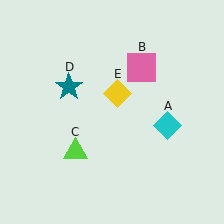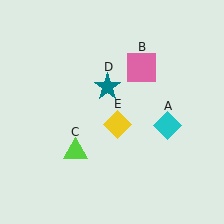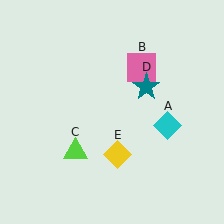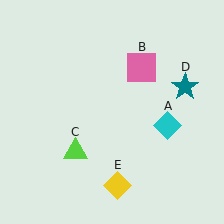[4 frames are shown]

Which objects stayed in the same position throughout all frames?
Cyan diamond (object A) and pink square (object B) and lime triangle (object C) remained stationary.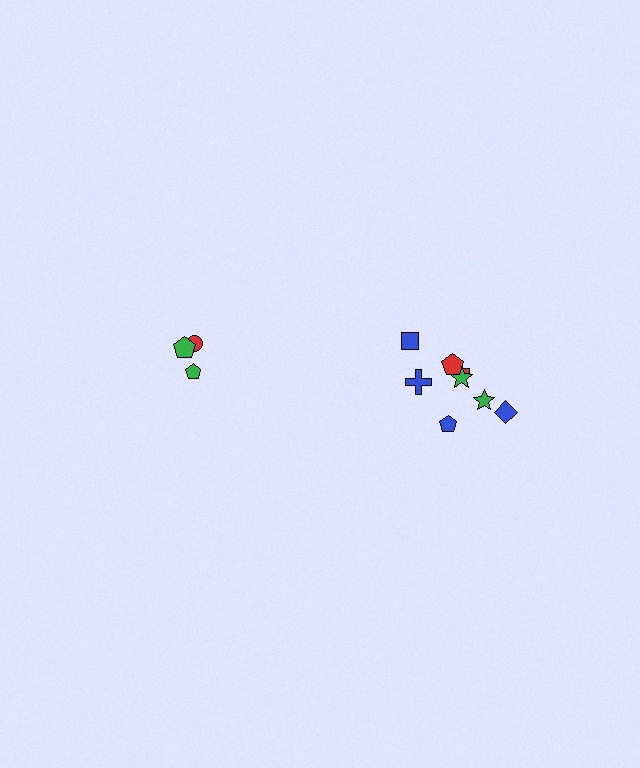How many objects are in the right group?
There are 8 objects.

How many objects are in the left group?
There are 3 objects.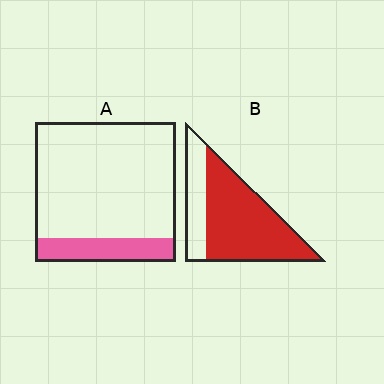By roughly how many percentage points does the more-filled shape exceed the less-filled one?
By roughly 55 percentage points (B over A).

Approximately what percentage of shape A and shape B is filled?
A is approximately 15% and B is approximately 75%.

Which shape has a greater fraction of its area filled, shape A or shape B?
Shape B.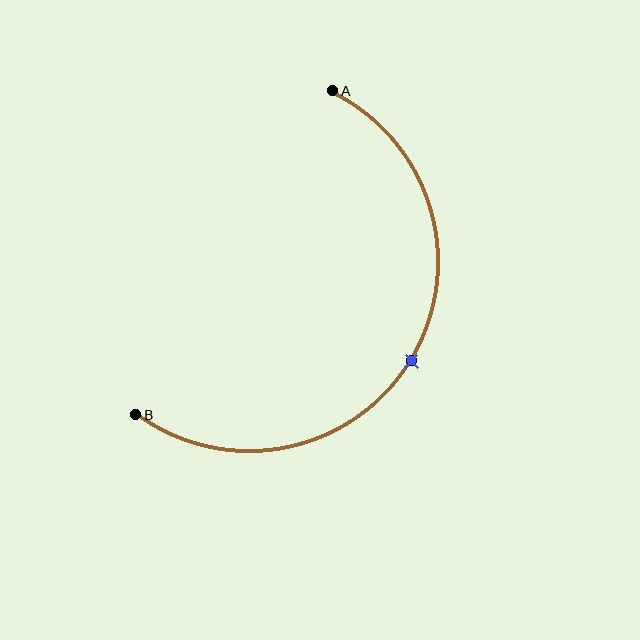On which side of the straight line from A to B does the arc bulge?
The arc bulges to the right of the straight line connecting A and B.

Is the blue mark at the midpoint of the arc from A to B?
Yes. The blue mark lies on the arc at equal arc-length from both A and B — it is the arc midpoint.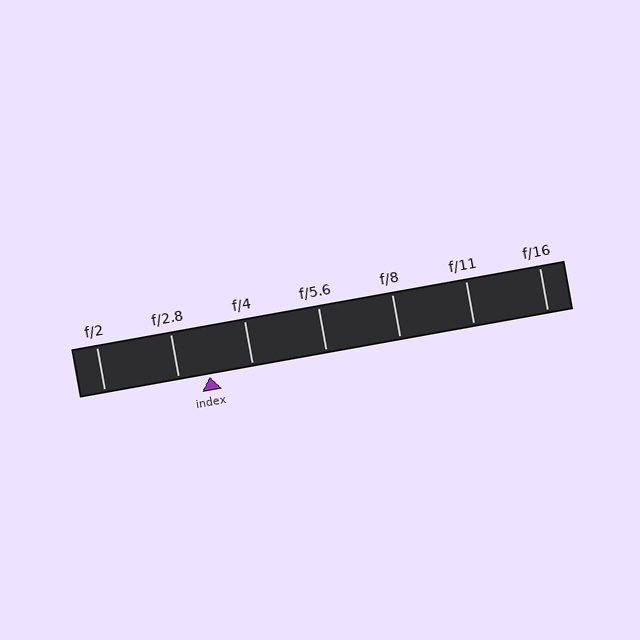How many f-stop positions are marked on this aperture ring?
There are 7 f-stop positions marked.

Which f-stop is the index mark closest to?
The index mark is closest to f/2.8.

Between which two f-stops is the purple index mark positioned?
The index mark is between f/2.8 and f/4.